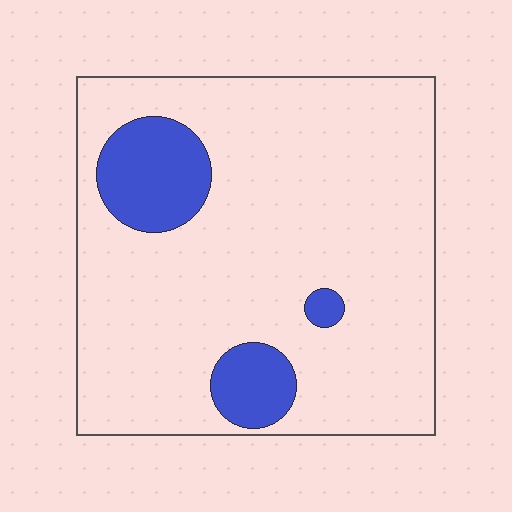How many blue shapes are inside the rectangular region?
3.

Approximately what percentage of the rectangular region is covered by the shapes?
Approximately 15%.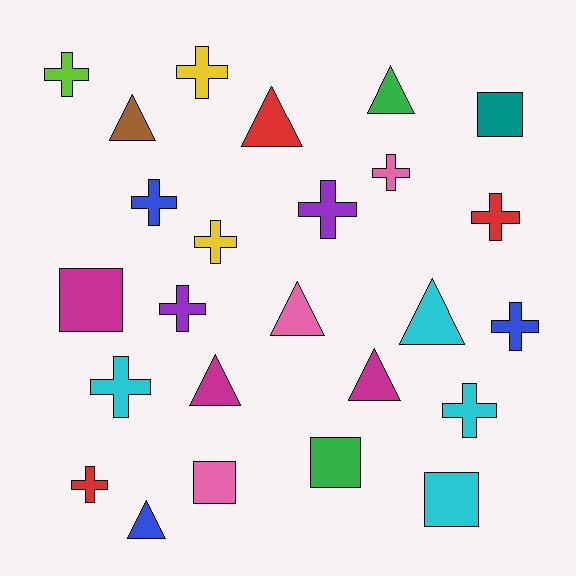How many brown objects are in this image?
There is 1 brown object.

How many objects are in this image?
There are 25 objects.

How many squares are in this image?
There are 5 squares.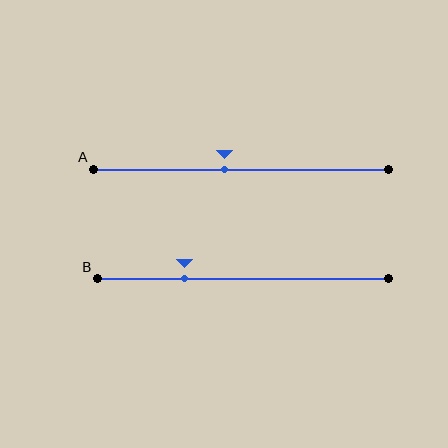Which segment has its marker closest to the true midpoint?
Segment A has its marker closest to the true midpoint.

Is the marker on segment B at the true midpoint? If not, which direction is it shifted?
No, the marker on segment B is shifted to the left by about 20% of the segment length.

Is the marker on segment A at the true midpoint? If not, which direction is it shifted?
No, the marker on segment A is shifted to the left by about 5% of the segment length.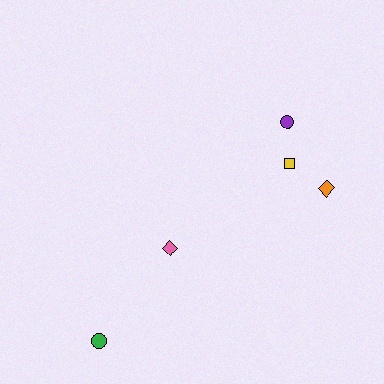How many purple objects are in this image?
There is 1 purple object.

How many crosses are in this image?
There are no crosses.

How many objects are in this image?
There are 5 objects.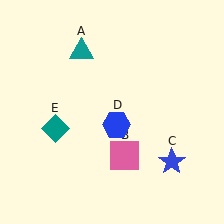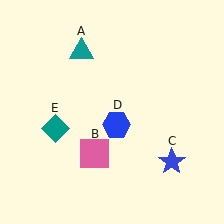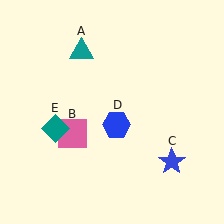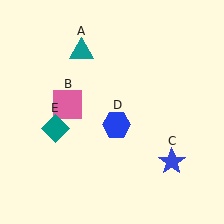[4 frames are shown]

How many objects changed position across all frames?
1 object changed position: pink square (object B).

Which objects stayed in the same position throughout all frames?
Teal triangle (object A) and blue star (object C) and blue hexagon (object D) and teal diamond (object E) remained stationary.